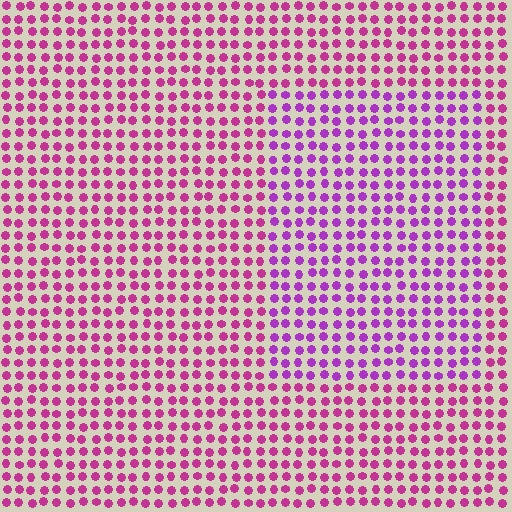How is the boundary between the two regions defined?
The boundary is defined purely by a slight shift in hue (about 30 degrees). Spacing, size, and orientation are identical on both sides.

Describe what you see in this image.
The image is filled with small magenta elements in a uniform arrangement. A rectangle-shaped region is visible where the elements are tinted to a slightly different hue, forming a subtle color boundary.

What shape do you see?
I see a rectangle.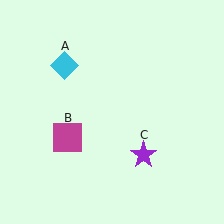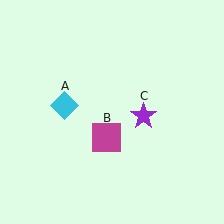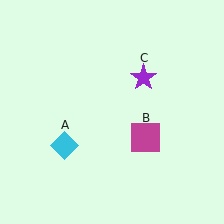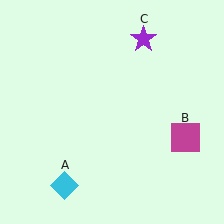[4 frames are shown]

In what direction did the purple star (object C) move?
The purple star (object C) moved up.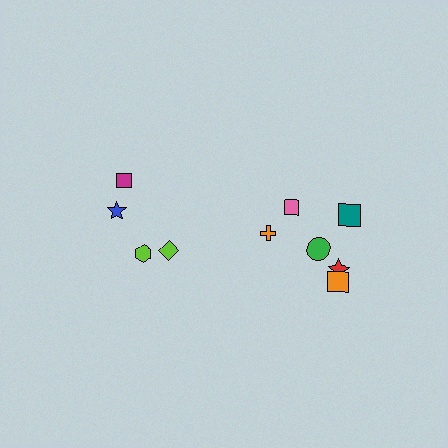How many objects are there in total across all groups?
There are 10 objects.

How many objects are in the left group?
There are 4 objects.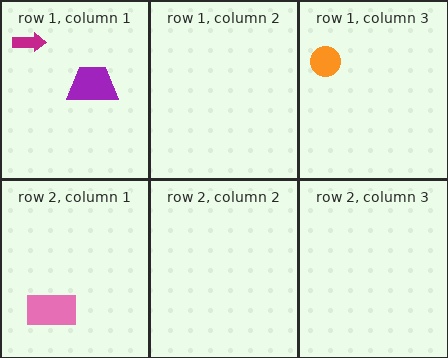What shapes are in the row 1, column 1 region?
The magenta arrow, the purple trapezoid.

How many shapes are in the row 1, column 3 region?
1.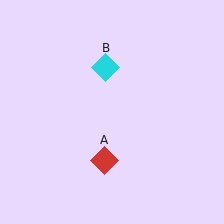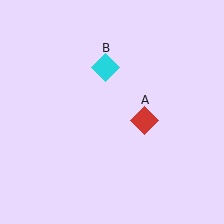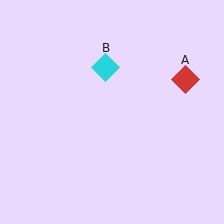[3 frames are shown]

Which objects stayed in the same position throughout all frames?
Cyan diamond (object B) remained stationary.